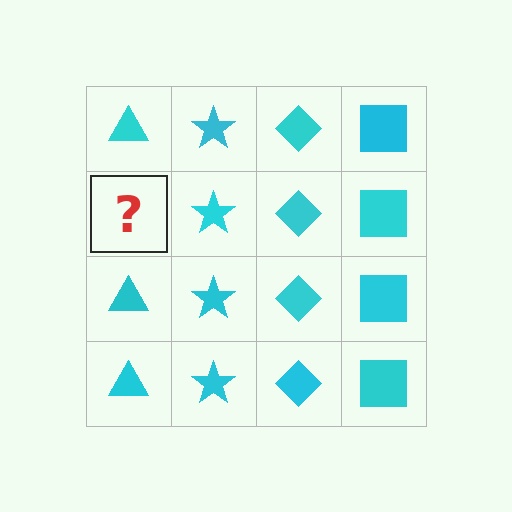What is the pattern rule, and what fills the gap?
The rule is that each column has a consistent shape. The gap should be filled with a cyan triangle.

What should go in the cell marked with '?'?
The missing cell should contain a cyan triangle.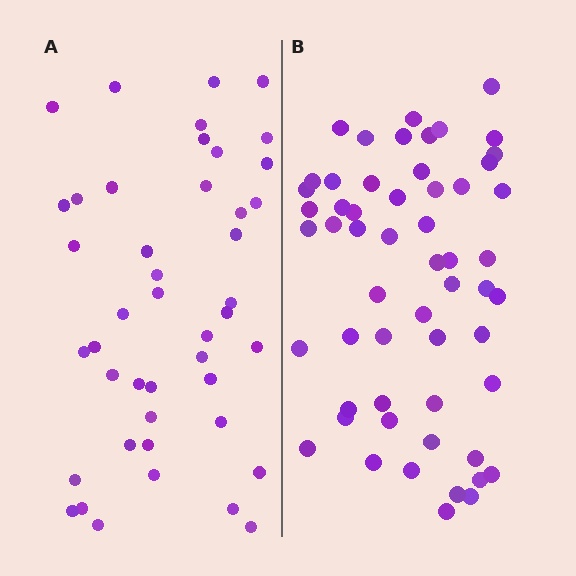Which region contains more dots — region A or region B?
Region B (the right region) has more dots.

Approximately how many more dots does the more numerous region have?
Region B has roughly 12 or so more dots than region A.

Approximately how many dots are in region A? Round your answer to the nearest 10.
About 40 dots. (The exact count is 44, which rounds to 40.)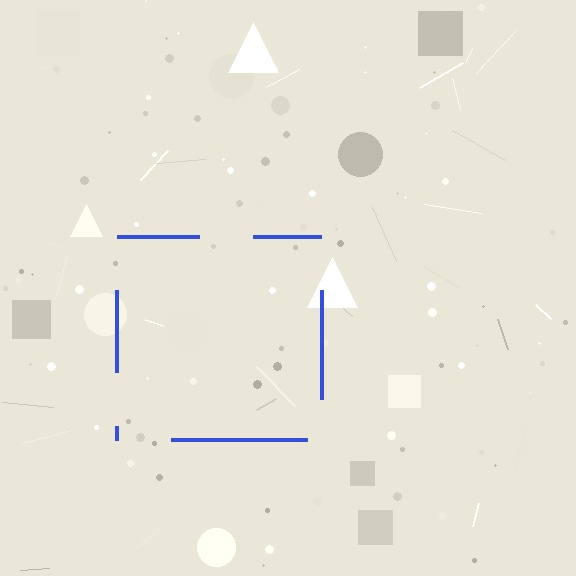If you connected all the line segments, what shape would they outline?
They would outline a square.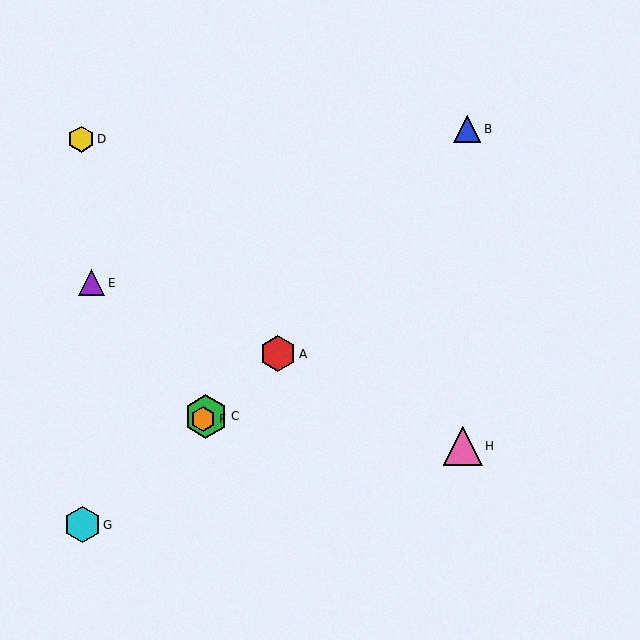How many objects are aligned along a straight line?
4 objects (A, C, F, G) are aligned along a straight line.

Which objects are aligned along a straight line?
Objects A, C, F, G are aligned along a straight line.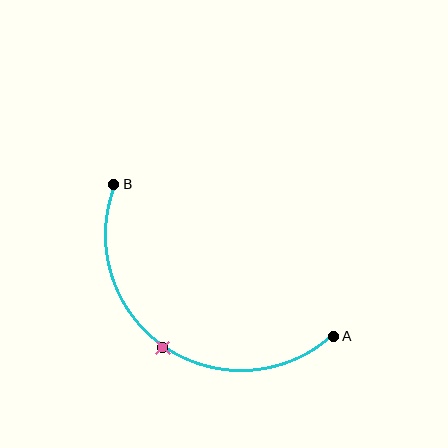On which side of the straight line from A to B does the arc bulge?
The arc bulges below and to the left of the straight line connecting A and B.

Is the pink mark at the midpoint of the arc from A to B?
Yes. The pink mark lies on the arc at equal arc-length from both A and B — it is the arc midpoint.